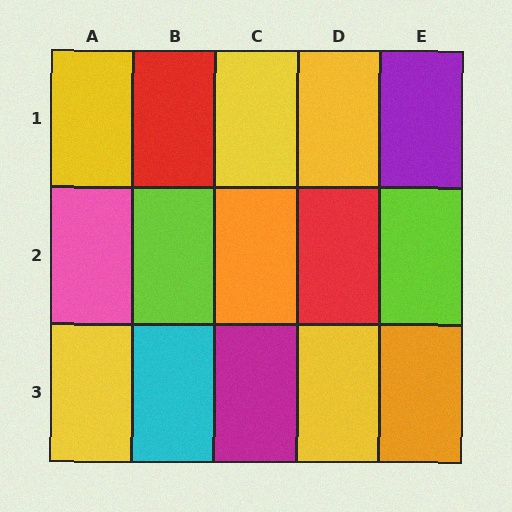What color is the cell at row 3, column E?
Orange.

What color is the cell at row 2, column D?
Red.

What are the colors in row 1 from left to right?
Yellow, red, yellow, yellow, purple.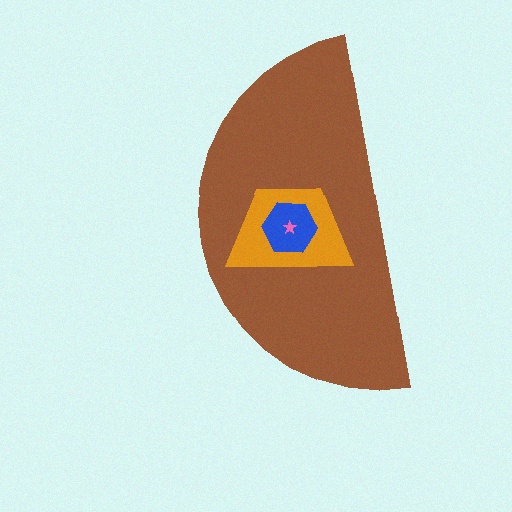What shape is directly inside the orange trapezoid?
The blue hexagon.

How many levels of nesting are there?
4.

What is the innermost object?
The pink star.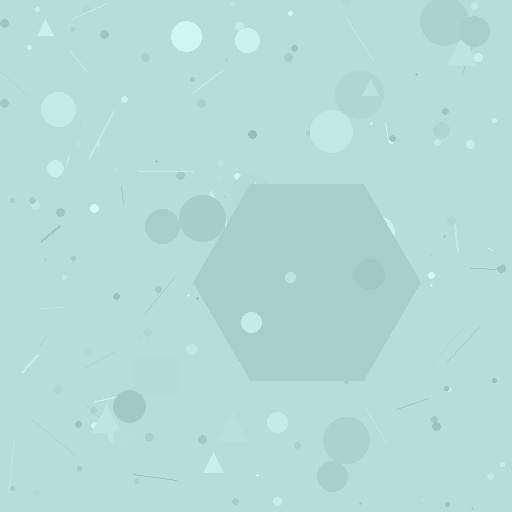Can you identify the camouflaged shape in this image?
The camouflaged shape is a hexagon.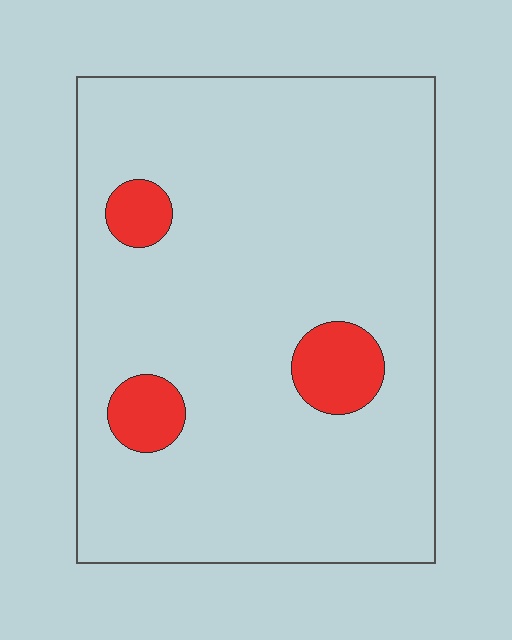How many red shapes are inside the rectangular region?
3.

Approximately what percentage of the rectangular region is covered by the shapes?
Approximately 10%.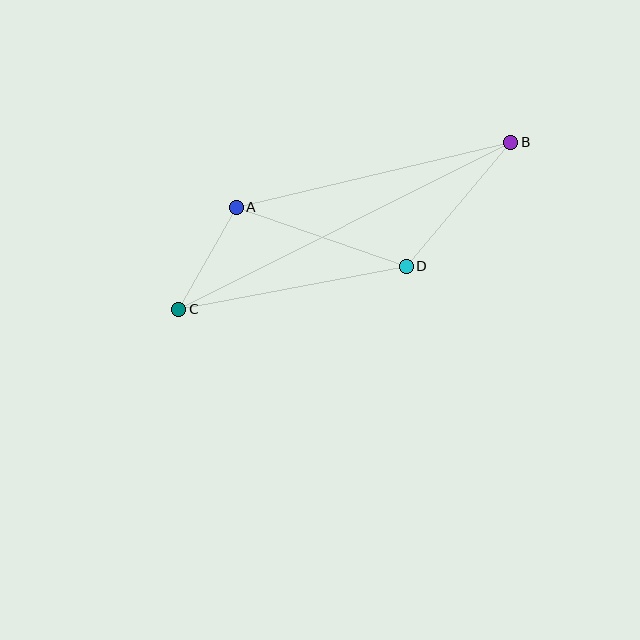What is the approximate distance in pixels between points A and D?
The distance between A and D is approximately 180 pixels.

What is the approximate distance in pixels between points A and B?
The distance between A and B is approximately 282 pixels.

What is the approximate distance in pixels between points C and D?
The distance between C and D is approximately 232 pixels.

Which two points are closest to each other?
Points A and C are closest to each other.